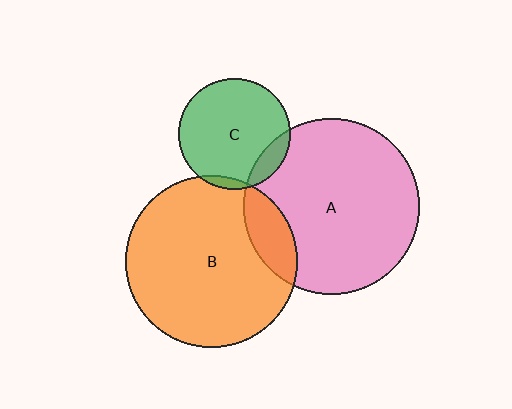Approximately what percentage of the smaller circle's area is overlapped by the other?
Approximately 15%.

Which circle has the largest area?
Circle A (pink).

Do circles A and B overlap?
Yes.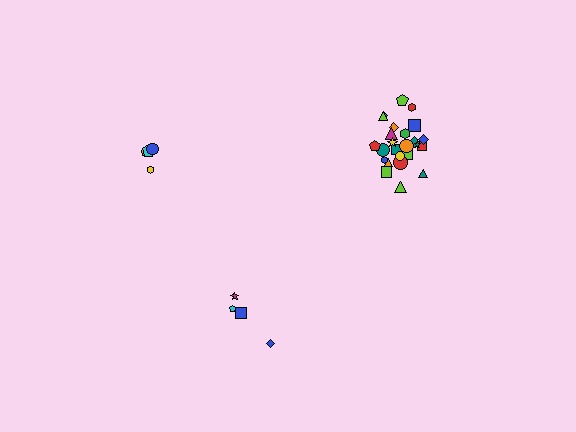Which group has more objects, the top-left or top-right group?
The top-right group.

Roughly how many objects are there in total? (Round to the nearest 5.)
Roughly 35 objects in total.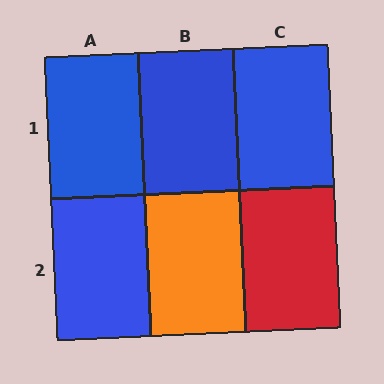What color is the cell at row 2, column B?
Orange.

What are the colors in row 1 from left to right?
Blue, blue, blue.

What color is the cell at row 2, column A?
Blue.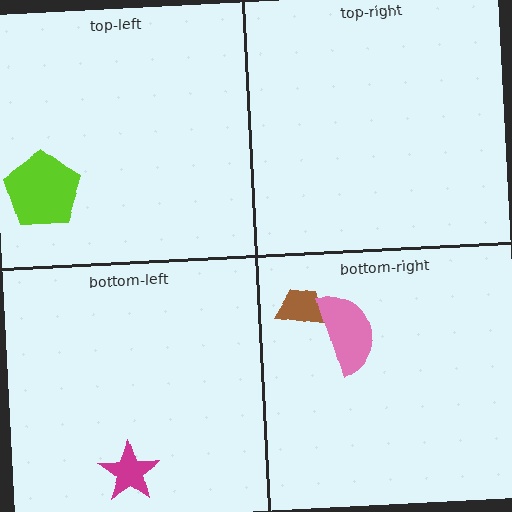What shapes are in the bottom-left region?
The magenta star.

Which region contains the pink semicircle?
The bottom-right region.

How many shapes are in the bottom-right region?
2.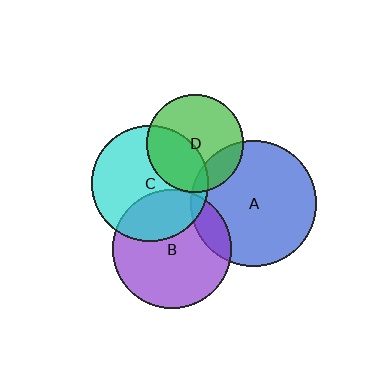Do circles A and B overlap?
Yes.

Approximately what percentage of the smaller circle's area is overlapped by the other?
Approximately 15%.